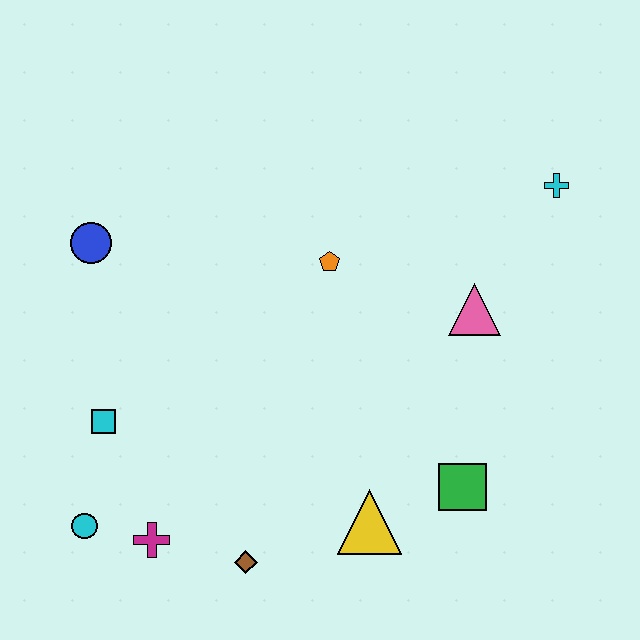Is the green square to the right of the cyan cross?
No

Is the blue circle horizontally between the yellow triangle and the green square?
No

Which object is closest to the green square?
The yellow triangle is closest to the green square.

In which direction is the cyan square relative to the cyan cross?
The cyan square is to the left of the cyan cross.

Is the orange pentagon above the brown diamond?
Yes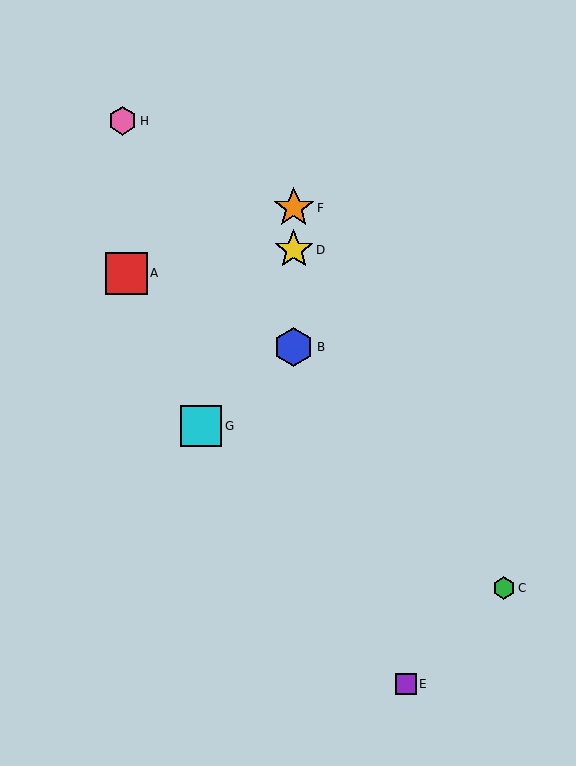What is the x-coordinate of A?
Object A is at x≈126.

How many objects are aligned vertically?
3 objects (B, D, F) are aligned vertically.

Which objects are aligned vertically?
Objects B, D, F are aligned vertically.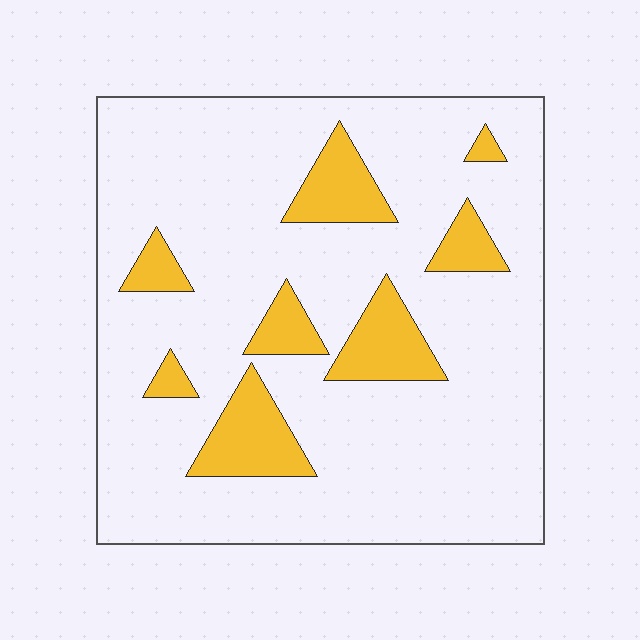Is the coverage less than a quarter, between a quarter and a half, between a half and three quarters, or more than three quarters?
Less than a quarter.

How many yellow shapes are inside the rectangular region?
8.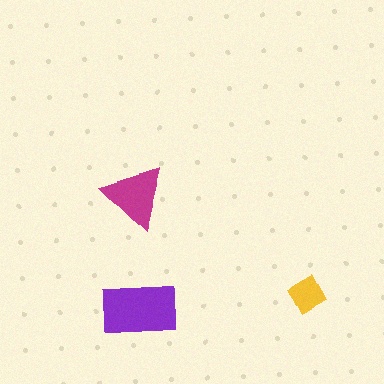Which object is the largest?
The purple rectangle.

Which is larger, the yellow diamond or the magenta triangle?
The magenta triangle.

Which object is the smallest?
The yellow diamond.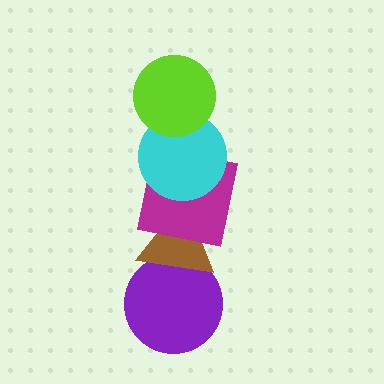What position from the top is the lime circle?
The lime circle is 1st from the top.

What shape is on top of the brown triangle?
The magenta square is on top of the brown triangle.